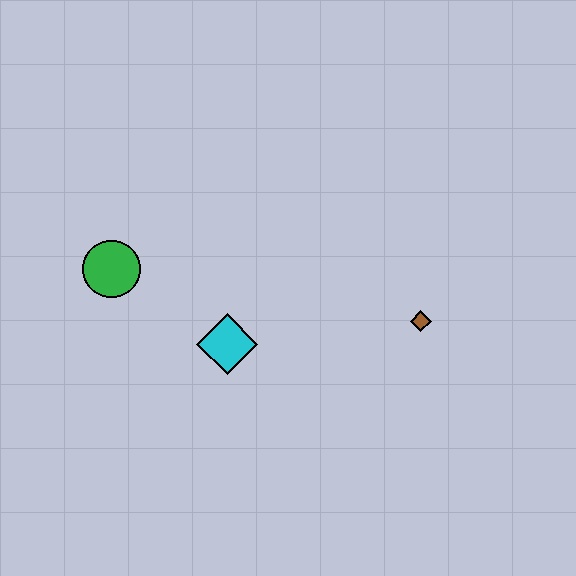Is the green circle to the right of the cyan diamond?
No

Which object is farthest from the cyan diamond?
The brown diamond is farthest from the cyan diamond.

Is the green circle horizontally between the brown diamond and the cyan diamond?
No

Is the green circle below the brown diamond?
No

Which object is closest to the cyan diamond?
The green circle is closest to the cyan diamond.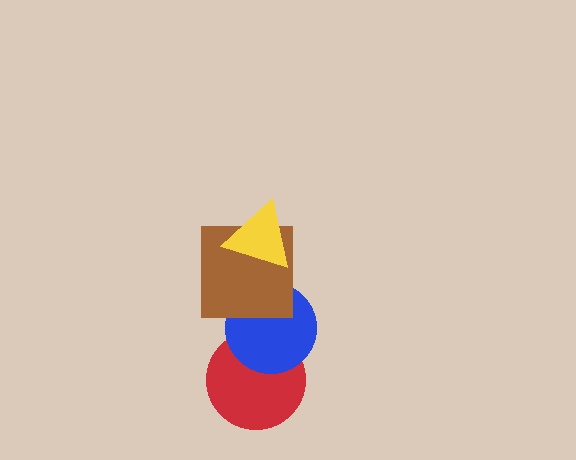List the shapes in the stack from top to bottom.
From top to bottom: the yellow triangle, the brown square, the blue circle, the red circle.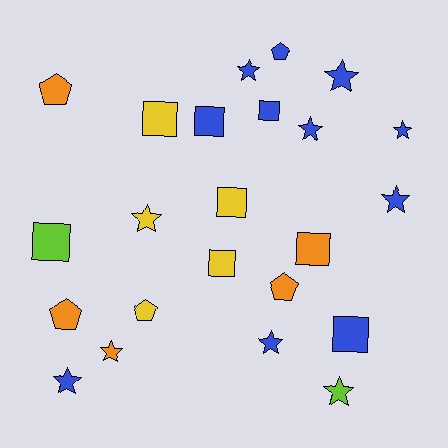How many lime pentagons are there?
There are no lime pentagons.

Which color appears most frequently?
Blue, with 11 objects.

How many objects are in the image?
There are 23 objects.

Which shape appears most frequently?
Star, with 10 objects.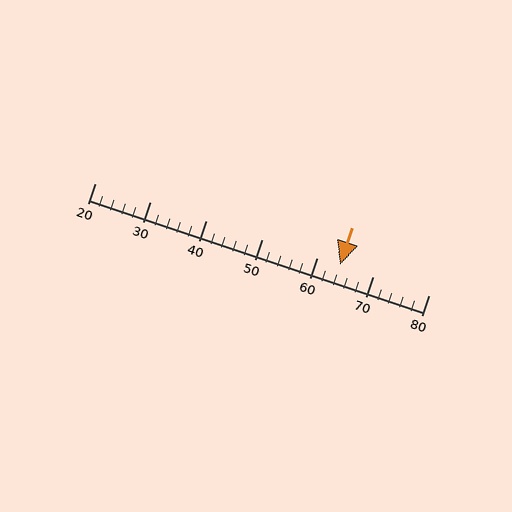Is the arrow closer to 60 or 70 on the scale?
The arrow is closer to 60.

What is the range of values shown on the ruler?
The ruler shows values from 20 to 80.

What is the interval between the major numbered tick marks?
The major tick marks are spaced 10 units apart.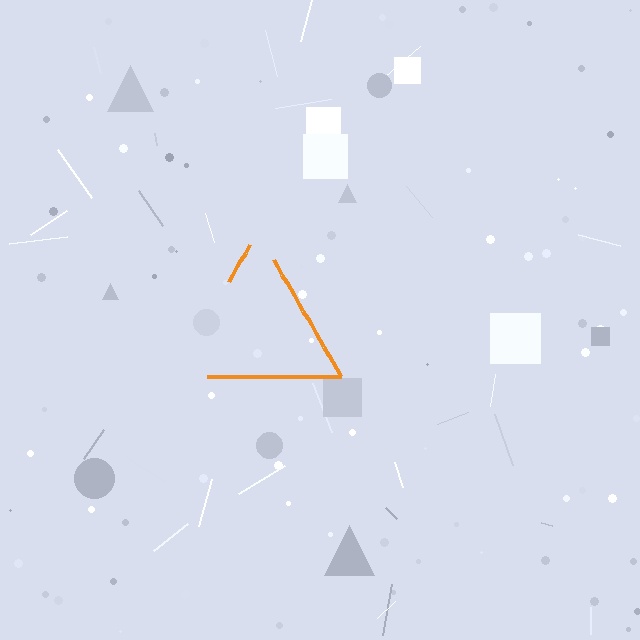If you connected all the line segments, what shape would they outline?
They would outline a triangle.